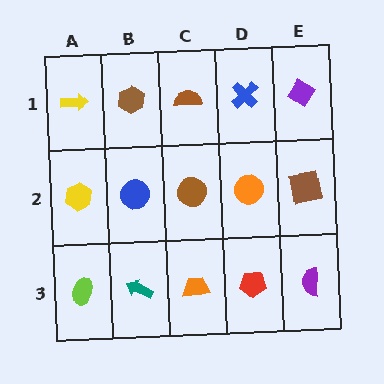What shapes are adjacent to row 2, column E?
A purple diamond (row 1, column E), a purple semicircle (row 3, column E), an orange circle (row 2, column D).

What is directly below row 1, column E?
A brown square.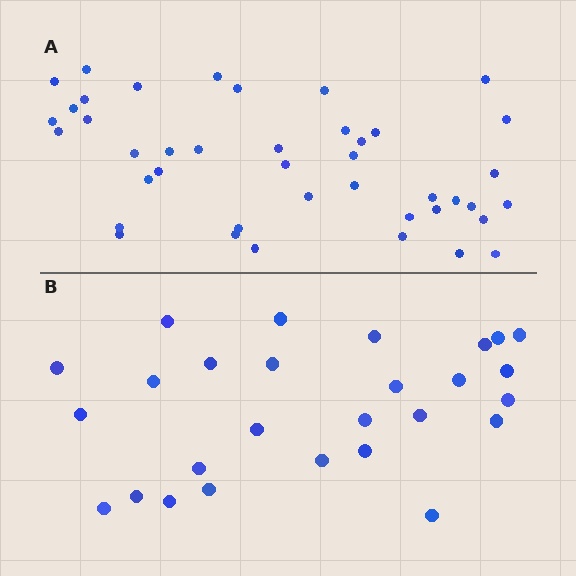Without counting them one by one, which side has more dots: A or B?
Region A (the top region) has more dots.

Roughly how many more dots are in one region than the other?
Region A has approximately 15 more dots than region B.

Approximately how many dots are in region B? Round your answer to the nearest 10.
About 30 dots. (The exact count is 27, which rounds to 30.)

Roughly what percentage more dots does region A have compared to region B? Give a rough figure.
About 55% more.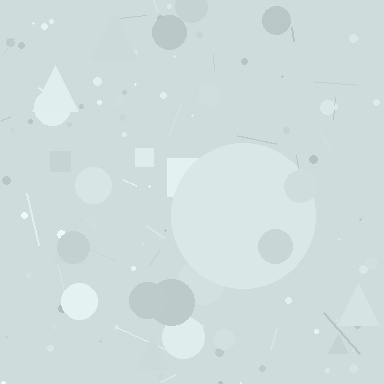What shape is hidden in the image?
A circle is hidden in the image.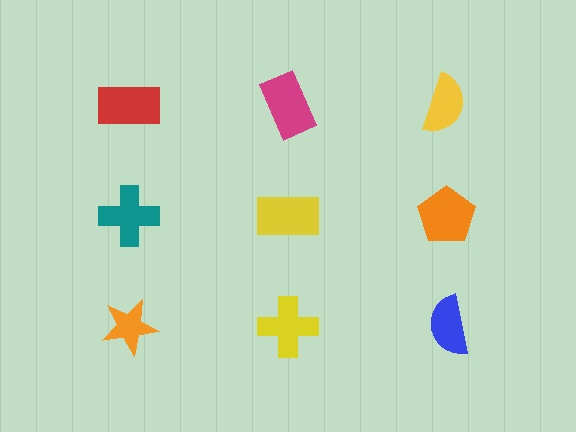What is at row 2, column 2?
A yellow rectangle.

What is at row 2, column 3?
An orange pentagon.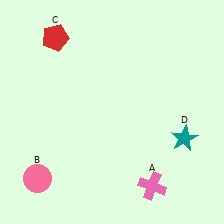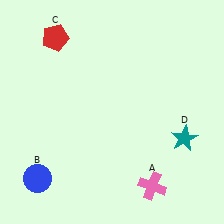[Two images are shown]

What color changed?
The circle (B) changed from pink in Image 1 to blue in Image 2.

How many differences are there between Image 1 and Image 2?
There is 1 difference between the two images.